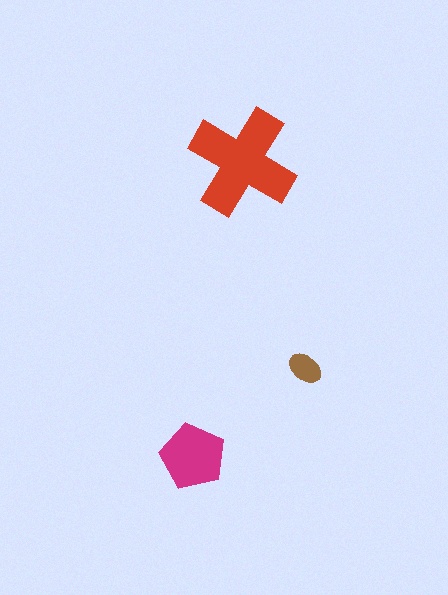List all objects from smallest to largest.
The brown ellipse, the magenta pentagon, the red cross.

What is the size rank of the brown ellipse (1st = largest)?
3rd.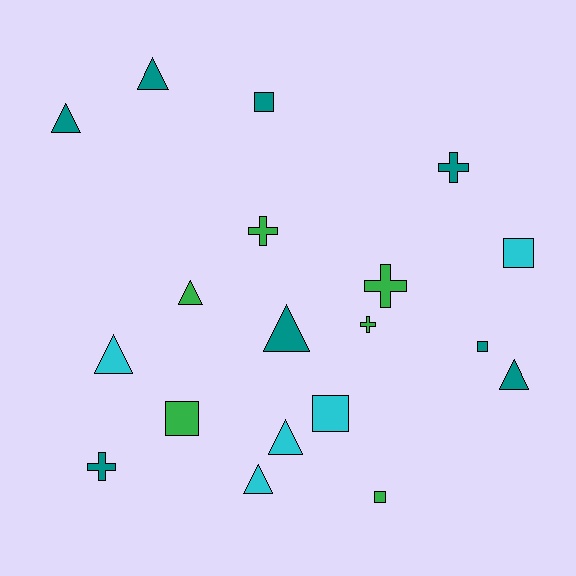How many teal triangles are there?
There are 4 teal triangles.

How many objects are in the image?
There are 19 objects.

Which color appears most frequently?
Teal, with 8 objects.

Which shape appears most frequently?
Triangle, with 8 objects.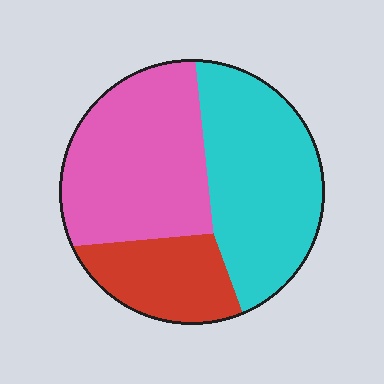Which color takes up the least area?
Red, at roughly 20%.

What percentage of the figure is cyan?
Cyan covers around 40% of the figure.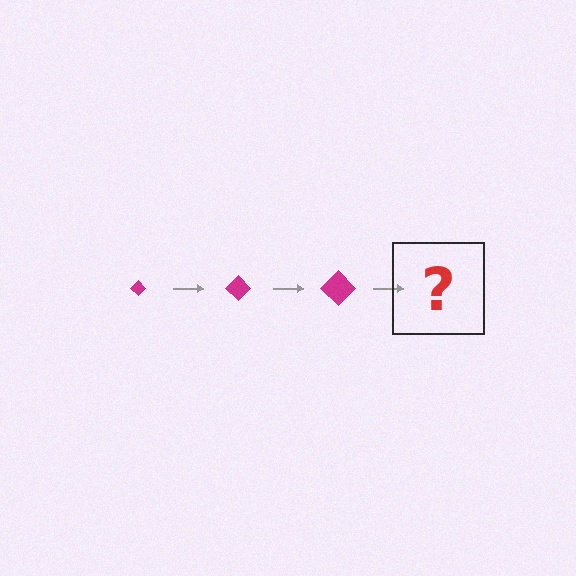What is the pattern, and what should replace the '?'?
The pattern is that the diamond gets progressively larger each step. The '?' should be a magenta diamond, larger than the previous one.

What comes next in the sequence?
The next element should be a magenta diamond, larger than the previous one.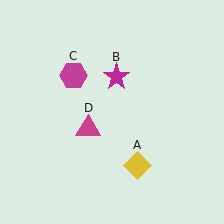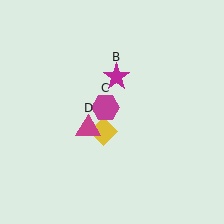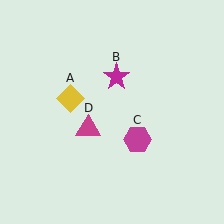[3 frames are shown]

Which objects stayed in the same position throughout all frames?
Magenta star (object B) and magenta triangle (object D) remained stationary.